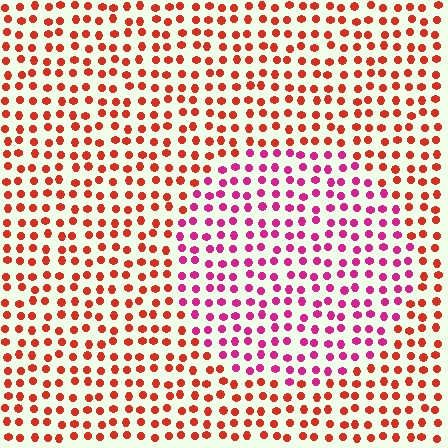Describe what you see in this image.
The image is filled with small red elements in a uniform arrangement. A circle-shaped region is visible where the elements are tinted to a slightly different hue, forming a subtle color boundary.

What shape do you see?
I see a circle.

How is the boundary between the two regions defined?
The boundary is defined purely by a slight shift in hue (about 41 degrees). Spacing, size, and orientation are identical on both sides.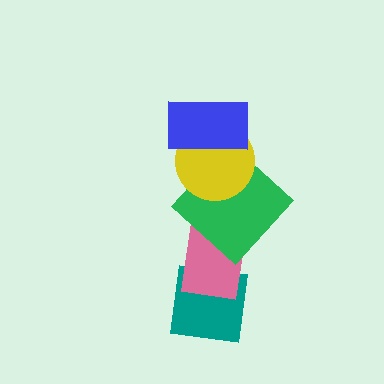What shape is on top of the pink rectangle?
The green diamond is on top of the pink rectangle.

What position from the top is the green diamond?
The green diamond is 3rd from the top.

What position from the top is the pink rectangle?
The pink rectangle is 4th from the top.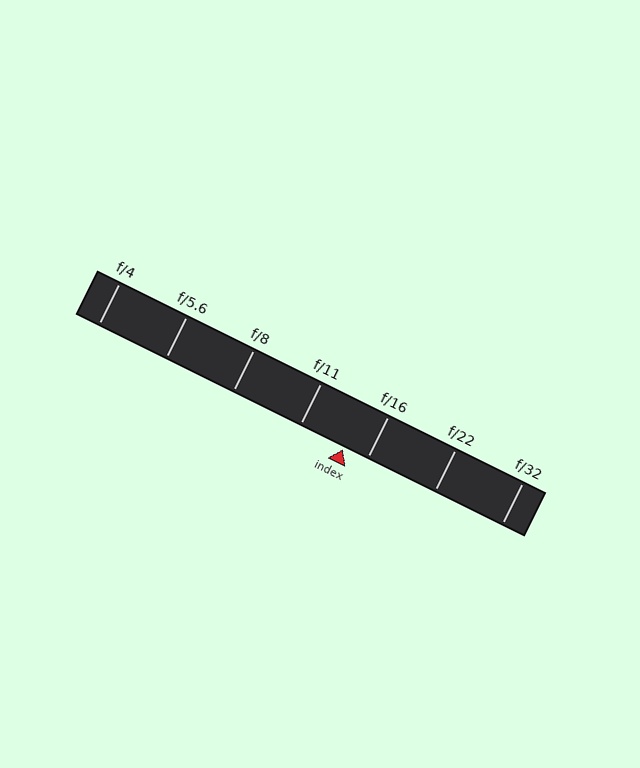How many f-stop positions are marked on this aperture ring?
There are 7 f-stop positions marked.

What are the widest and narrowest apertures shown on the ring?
The widest aperture shown is f/4 and the narrowest is f/32.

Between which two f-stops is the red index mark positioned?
The index mark is between f/11 and f/16.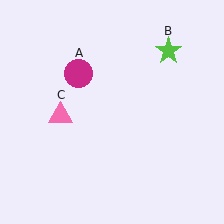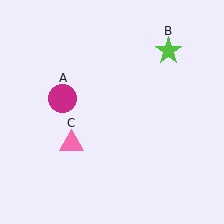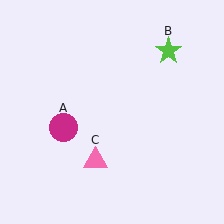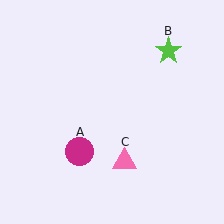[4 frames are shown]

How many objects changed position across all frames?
2 objects changed position: magenta circle (object A), pink triangle (object C).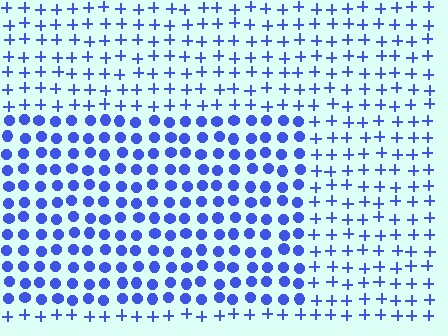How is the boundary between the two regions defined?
The boundary is defined by a change in element shape: circles inside vs. plus signs outside. All elements share the same color and spacing.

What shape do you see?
I see a rectangle.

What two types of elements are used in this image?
The image uses circles inside the rectangle region and plus signs outside it.